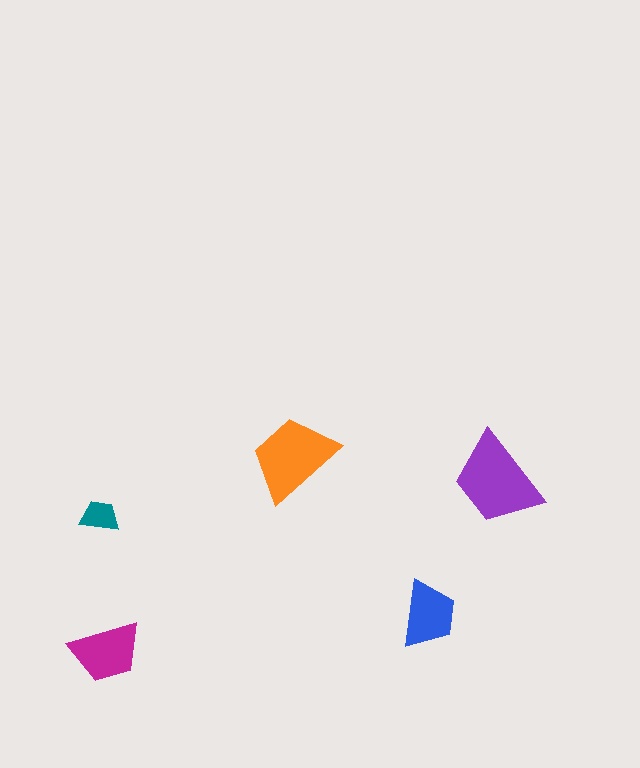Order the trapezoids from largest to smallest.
the purple one, the orange one, the magenta one, the blue one, the teal one.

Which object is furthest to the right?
The purple trapezoid is rightmost.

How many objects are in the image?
There are 5 objects in the image.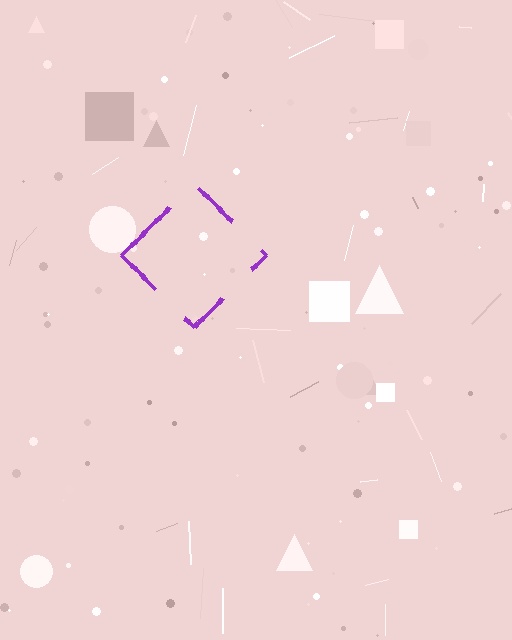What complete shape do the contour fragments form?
The contour fragments form a diamond.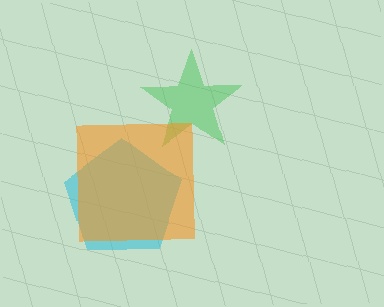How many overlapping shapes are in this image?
There are 3 overlapping shapes in the image.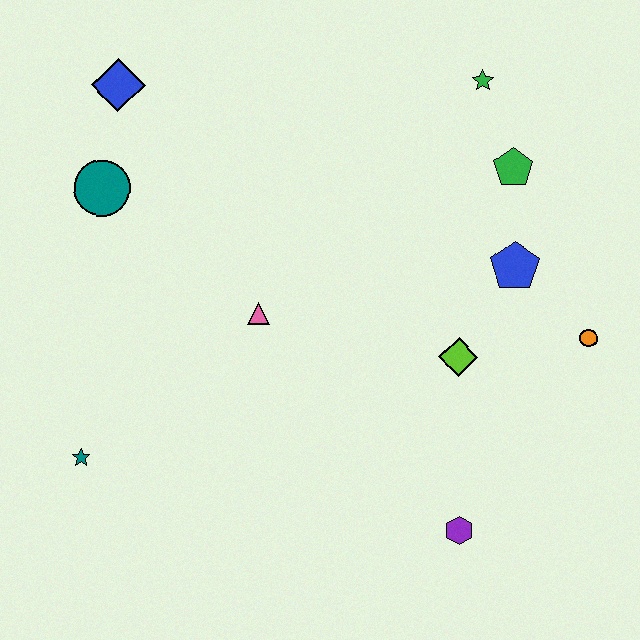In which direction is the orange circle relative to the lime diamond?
The orange circle is to the right of the lime diamond.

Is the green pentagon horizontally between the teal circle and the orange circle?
Yes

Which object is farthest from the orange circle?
The blue diamond is farthest from the orange circle.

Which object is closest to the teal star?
The pink triangle is closest to the teal star.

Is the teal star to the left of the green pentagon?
Yes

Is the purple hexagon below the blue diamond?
Yes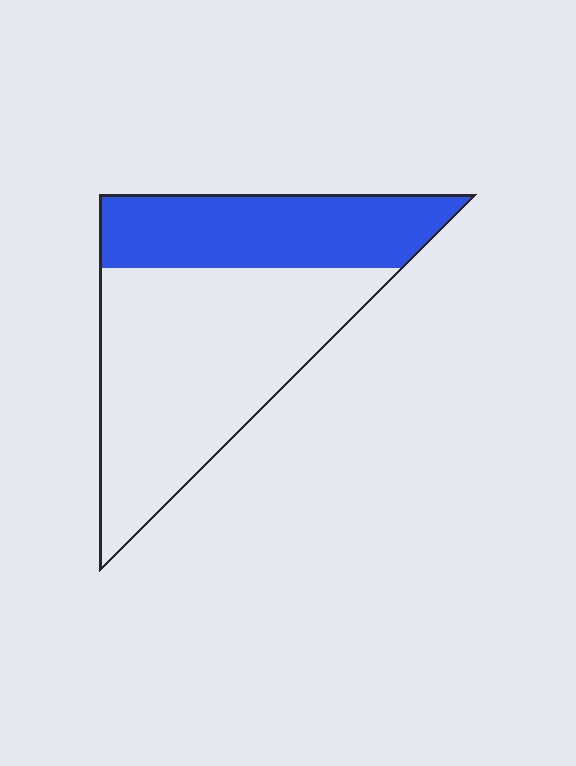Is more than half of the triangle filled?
No.